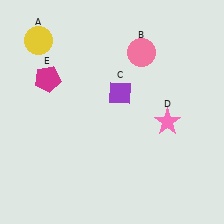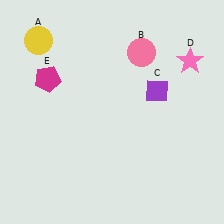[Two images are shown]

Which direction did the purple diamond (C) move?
The purple diamond (C) moved right.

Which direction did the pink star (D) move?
The pink star (D) moved up.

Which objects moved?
The objects that moved are: the purple diamond (C), the pink star (D).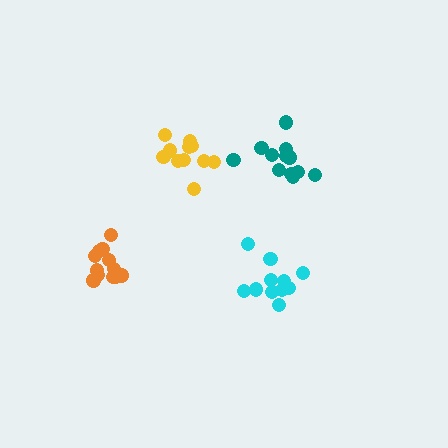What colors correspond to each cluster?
The clusters are colored: cyan, teal, orange, yellow.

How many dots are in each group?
Group 1: 11 dots, Group 2: 12 dots, Group 3: 12 dots, Group 4: 11 dots (46 total).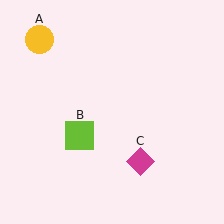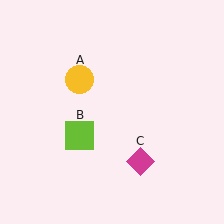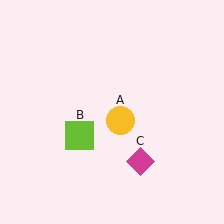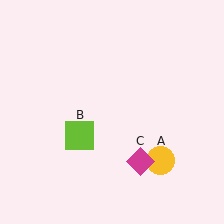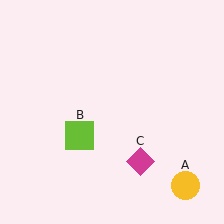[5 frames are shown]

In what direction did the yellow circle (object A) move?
The yellow circle (object A) moved down and to the right.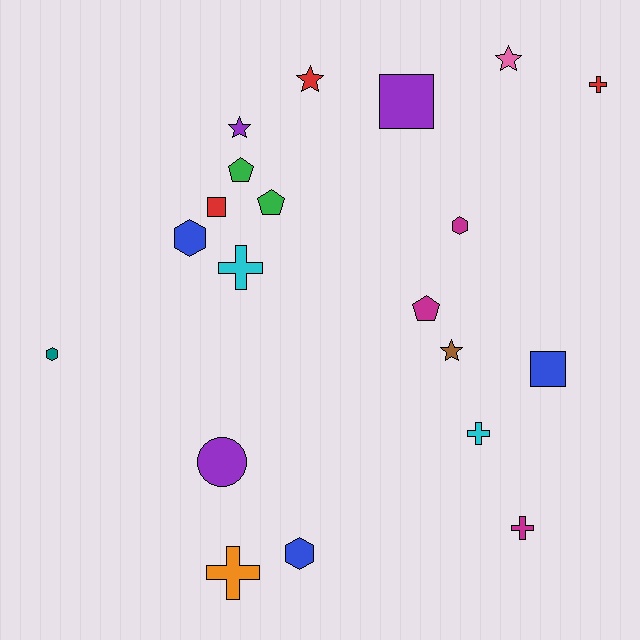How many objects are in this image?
There are 20 objects.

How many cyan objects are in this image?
There are 2 cyan objects.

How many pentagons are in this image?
There are 3 pentagons.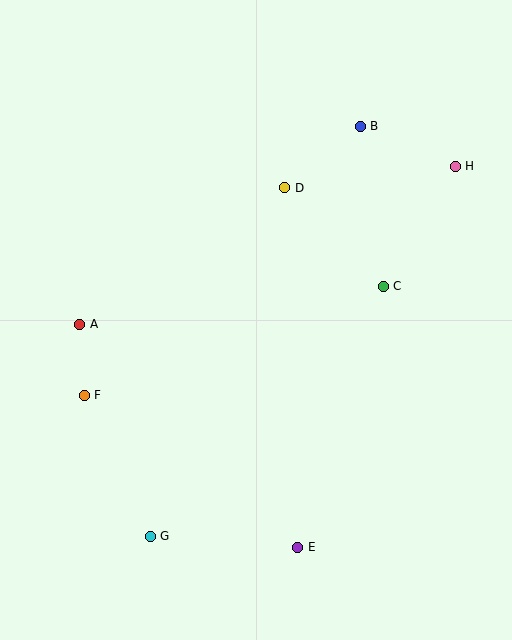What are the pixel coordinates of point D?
Point D is at (285, 188).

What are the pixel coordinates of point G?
Point G is at (150, 536).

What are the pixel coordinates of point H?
Point H is at (455, 166).